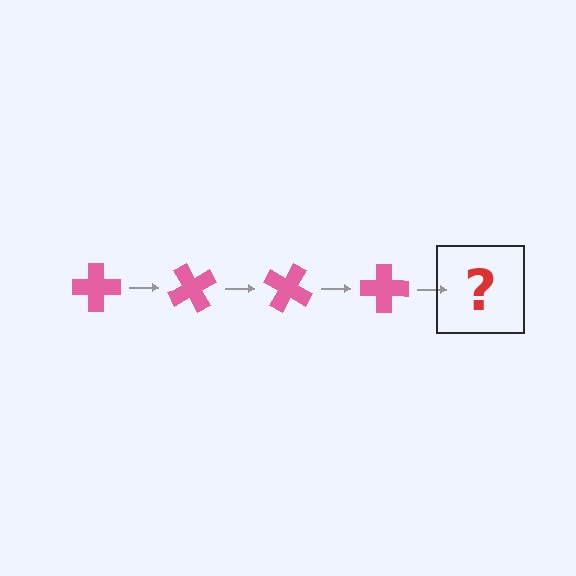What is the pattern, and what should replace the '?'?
The pattern is that the cross rotates 60 degrees each step. The '?' should be a pink cross rotated 240 degrees.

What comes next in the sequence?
The next element should be a pink cross rotated 240 degrees.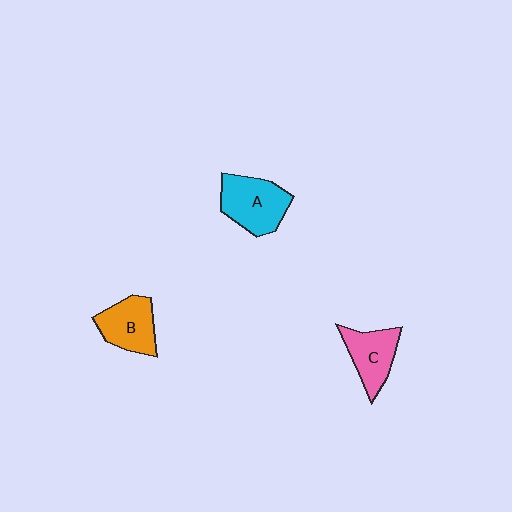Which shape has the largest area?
Shape A (cyan).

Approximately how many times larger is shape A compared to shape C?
Approximately 1.2 times.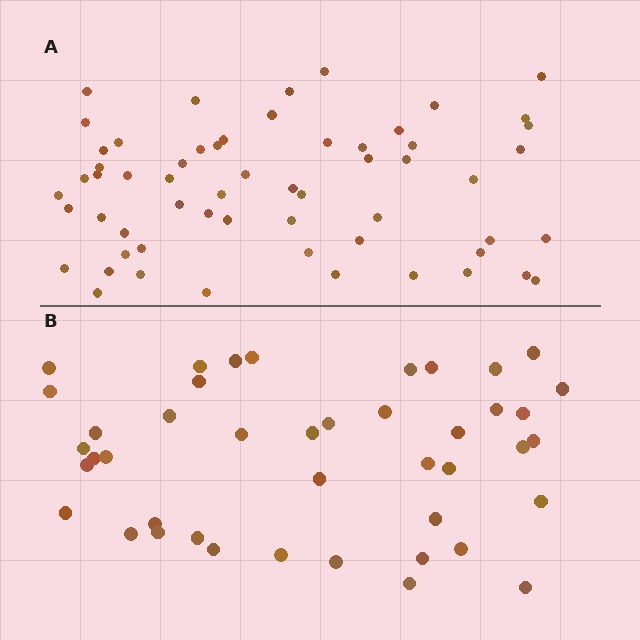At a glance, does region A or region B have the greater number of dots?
Region A (the top region) has more dots.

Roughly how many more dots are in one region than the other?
Region A has approximately 15 more dots than region B.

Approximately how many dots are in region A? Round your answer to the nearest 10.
About 60 dots. (The exact count is 59, which rounds to 60.)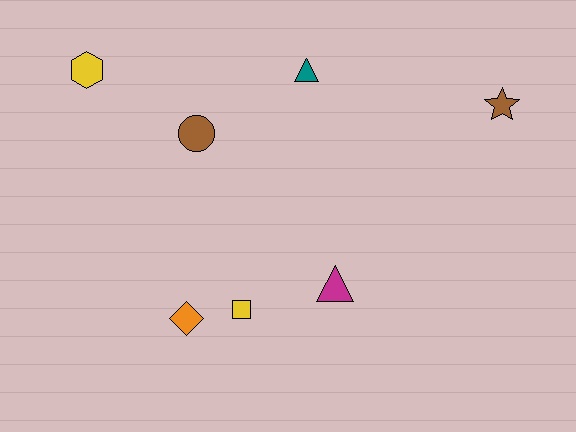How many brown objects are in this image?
There are 2 brown objects.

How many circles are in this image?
There is 1 circle.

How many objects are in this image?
There are 7 objects.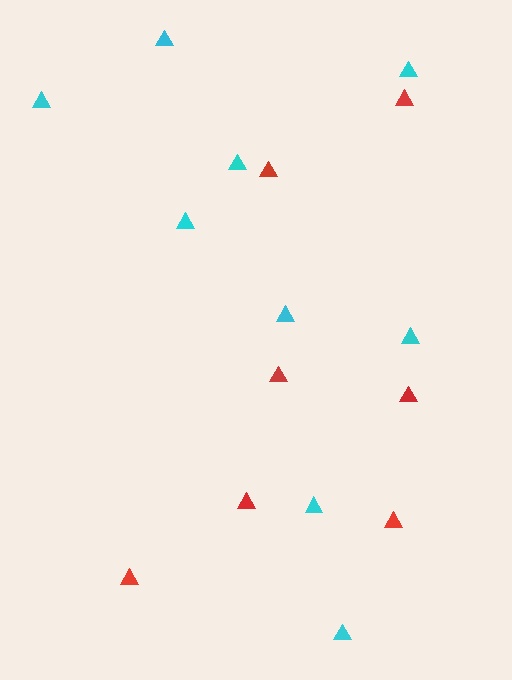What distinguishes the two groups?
There are 2 groups: one group of red triangles (7) and one group of cyan triangles (9).